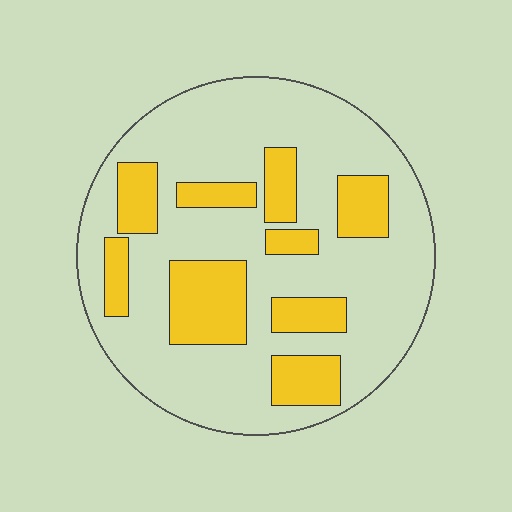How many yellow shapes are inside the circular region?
9.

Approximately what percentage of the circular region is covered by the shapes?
Approximately 25%.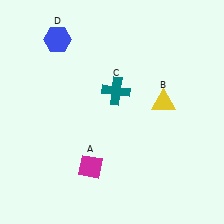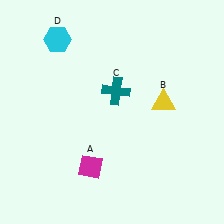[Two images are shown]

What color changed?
The hexagon (D) changed from blue in Image 1 to cyan in Image 2.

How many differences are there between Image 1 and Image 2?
There is 1 difference between the two images.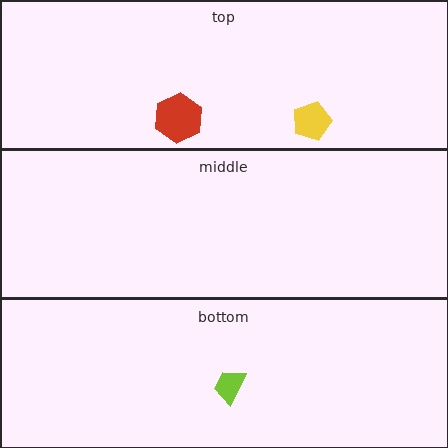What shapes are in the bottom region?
The lime trapezoid.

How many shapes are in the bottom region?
1.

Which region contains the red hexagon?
The top region.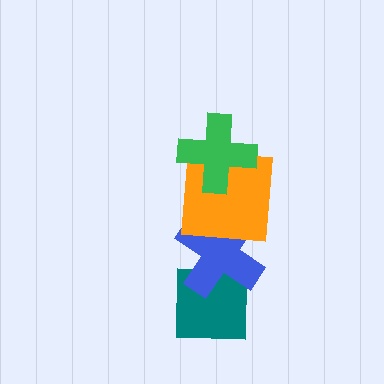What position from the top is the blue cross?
The blue cross is 3rd from the top.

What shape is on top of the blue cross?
The orange square is on top of the blue cross.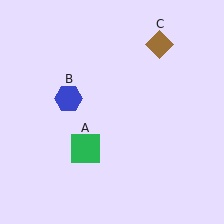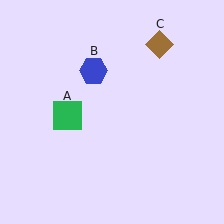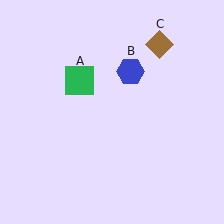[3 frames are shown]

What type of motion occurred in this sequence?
The green square (object A), blue hexagon (object B) rotated clockwise around the center of the scene.